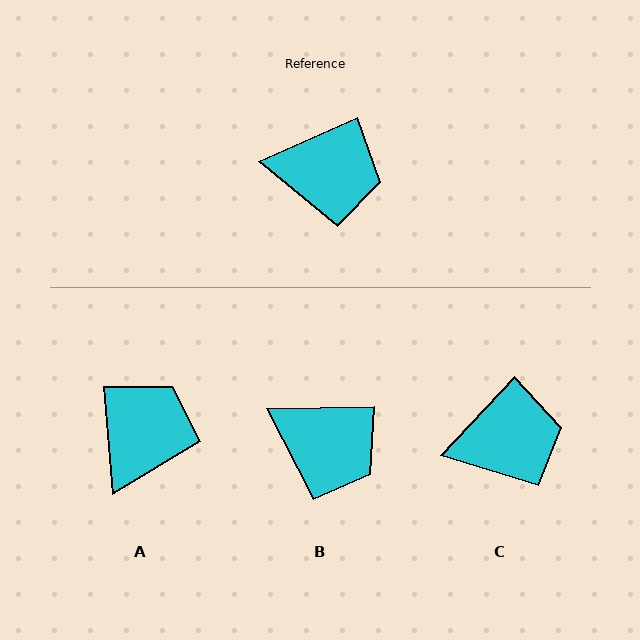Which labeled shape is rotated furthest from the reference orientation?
A, about 71 degrees away.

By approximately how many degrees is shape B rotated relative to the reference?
Approximately 23 degrees clockwise.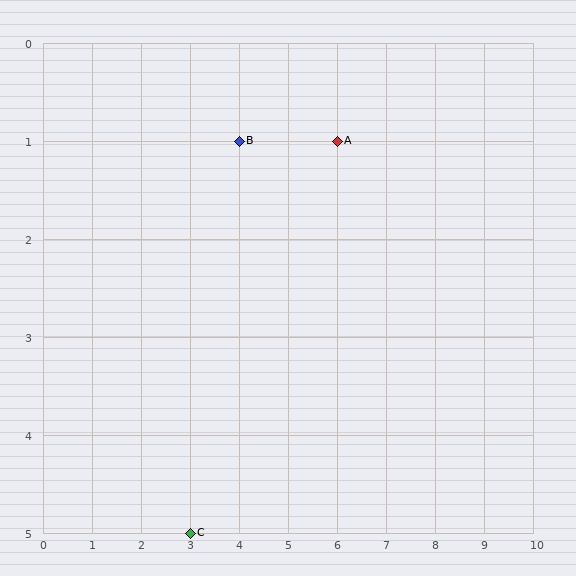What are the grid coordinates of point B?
Point B is at grid coordinates (4, 1).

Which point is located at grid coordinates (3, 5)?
Point C is at (3, 5).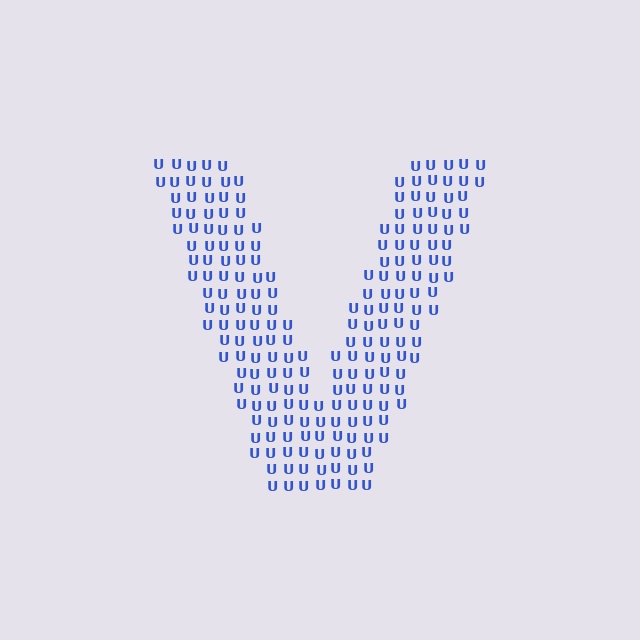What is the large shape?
The large shape is the letter V.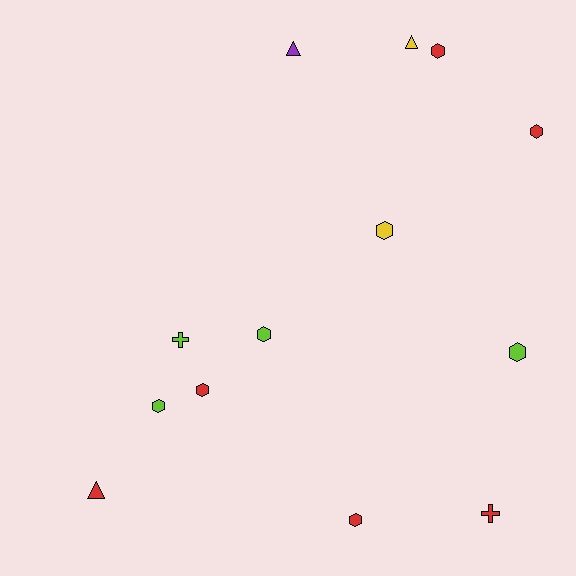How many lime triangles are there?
There are no lime triangles.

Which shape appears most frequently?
Hexagon, with 8 objects.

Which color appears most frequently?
Red, with 6 objects.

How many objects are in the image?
There are 13 objects.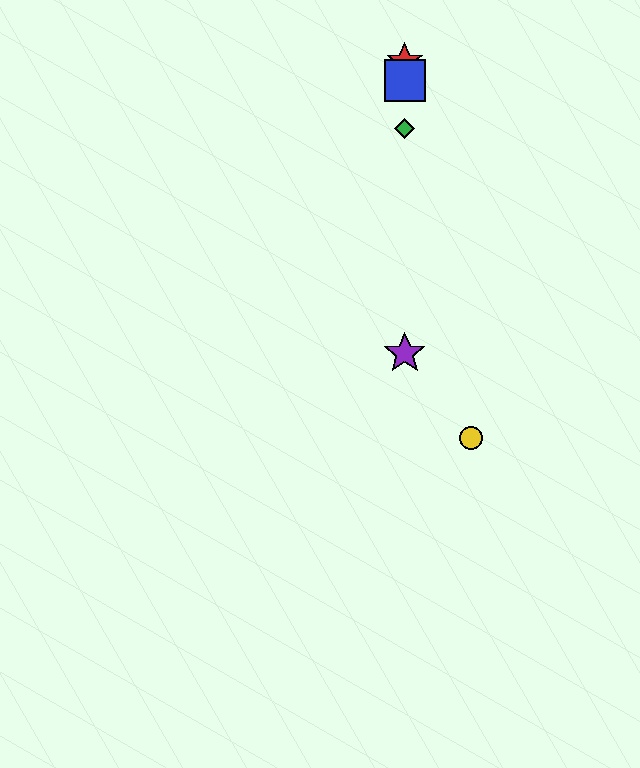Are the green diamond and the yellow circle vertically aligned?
No, the green diamond is at x≈405 and the yellow circle is at x≈471.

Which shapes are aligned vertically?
The red star, the blue square, the green diamond, the purple star are aligned vertically.